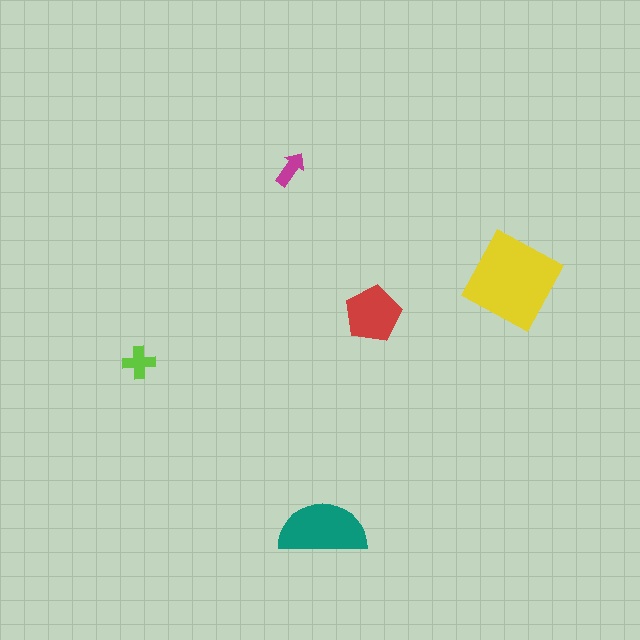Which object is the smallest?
The magenta arrow.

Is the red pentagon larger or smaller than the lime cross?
Larger.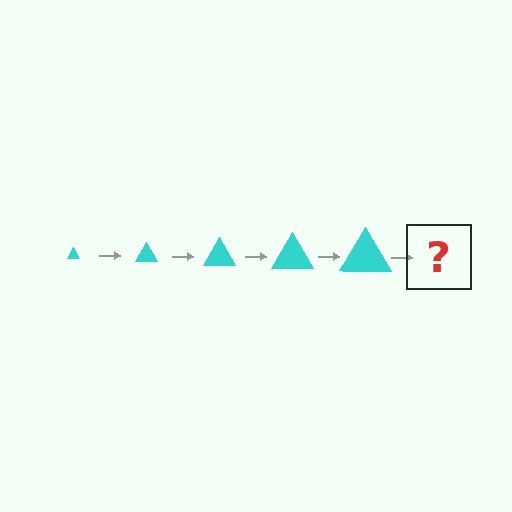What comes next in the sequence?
The next element should be a cyan triangle, larger than the previous one.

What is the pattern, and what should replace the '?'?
The pattern is that the triangle gets progressively larger each step. The '?' should be a cyan triangle, larger than the previous one.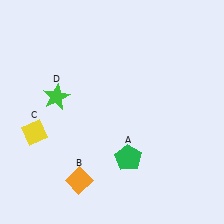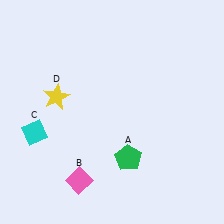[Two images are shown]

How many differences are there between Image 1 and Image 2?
There are 3 differences between the two images.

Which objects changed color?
B changed from orange to pink. C changed from yellow to cyan. D changed from green to yellow.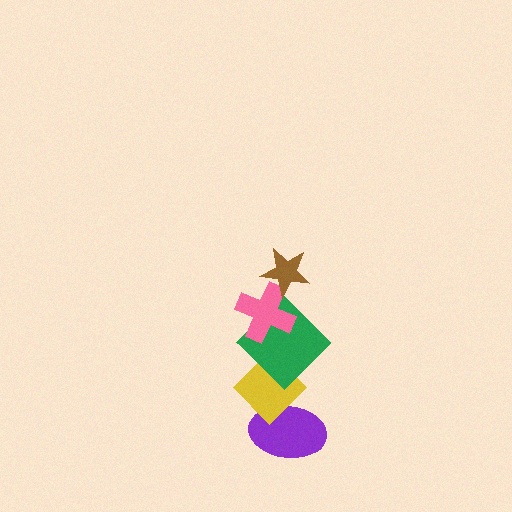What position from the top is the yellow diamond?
The yellow diamond is 4th from the top.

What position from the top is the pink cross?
The pink cross is 2nd from the top.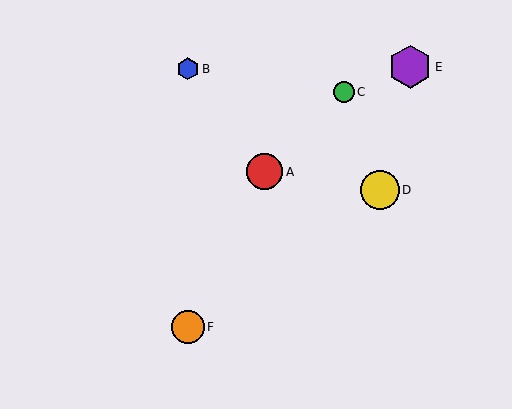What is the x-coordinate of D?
Object D is at x≈380.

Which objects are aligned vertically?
Objects B, F are aligned vertically.